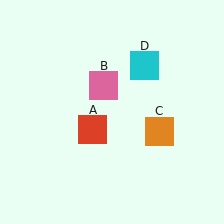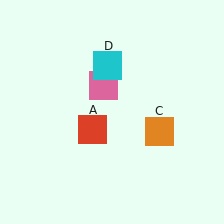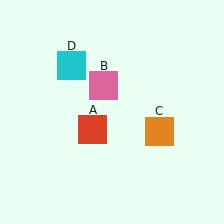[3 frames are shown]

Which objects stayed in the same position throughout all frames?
Red square (object A) and pink square (object B) and orange square (object C) remained stationary.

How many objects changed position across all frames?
1 object changed position: cyan square (object D).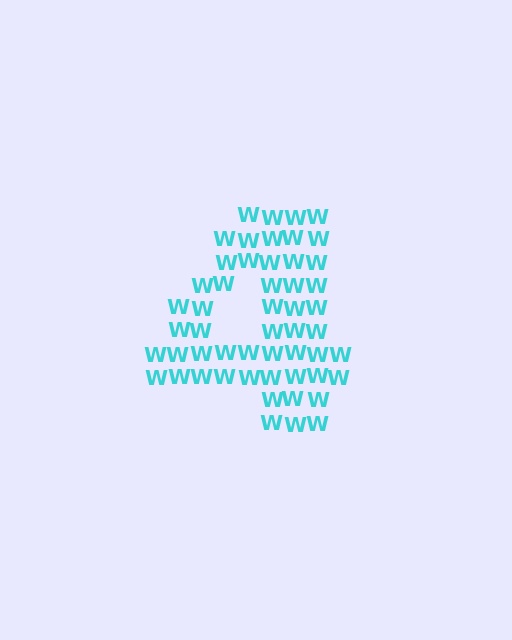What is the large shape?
The large shape is the digit 4.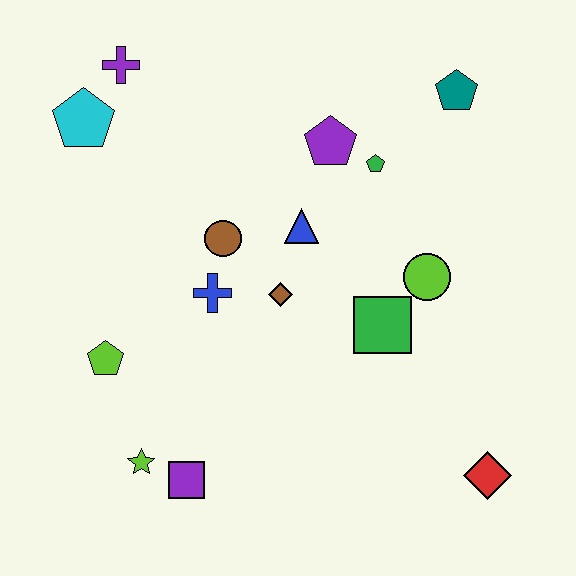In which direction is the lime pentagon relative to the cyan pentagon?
The lime pentagon is below the cyan pentagon.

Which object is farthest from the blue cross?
The red diamond is farthest from the blue cross.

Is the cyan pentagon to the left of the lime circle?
Yes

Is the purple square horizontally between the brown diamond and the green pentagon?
No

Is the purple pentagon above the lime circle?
Yes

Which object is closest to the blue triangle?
The brown diamond is closest to the blue triangle.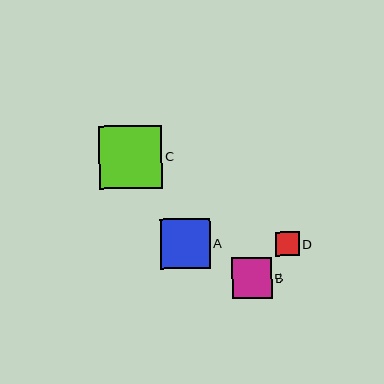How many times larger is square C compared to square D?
Square C is approximately 2.6 times the size of square D.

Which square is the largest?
Square C is the largest with a size of approximately 63 pixels.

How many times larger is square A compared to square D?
Square A is approximately 2.1 times the size of square D.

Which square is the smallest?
Square D is the smallest with a size of approximately 24 pixels.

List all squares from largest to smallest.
From largest to smallest: C, A, B, D.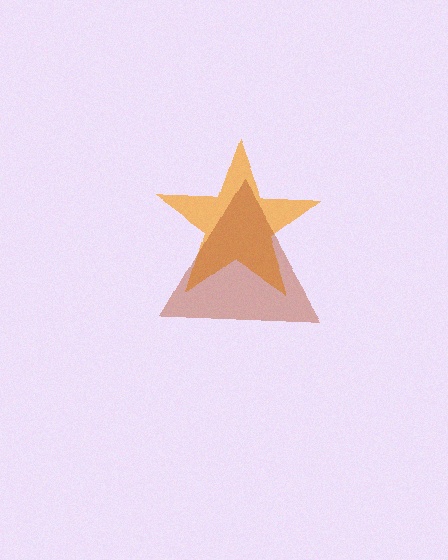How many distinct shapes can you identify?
There are 2 distinct shapes: an orange star, a brown triangle.